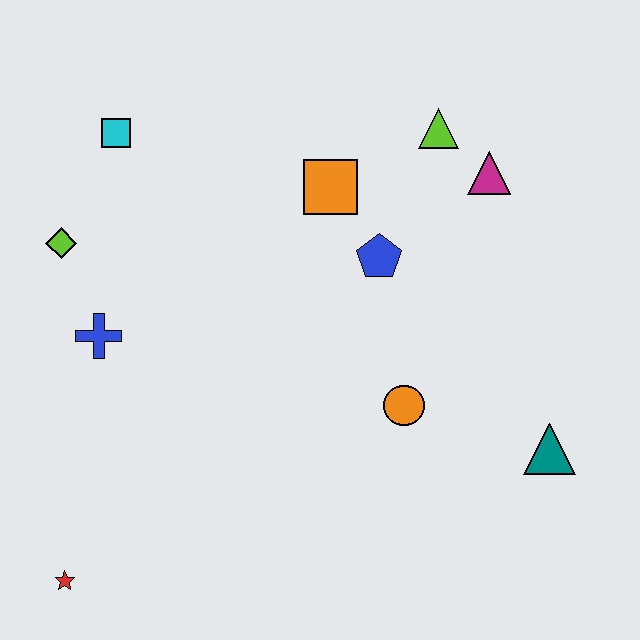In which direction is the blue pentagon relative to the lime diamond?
The blue pentagon is to the right of the lime diamond.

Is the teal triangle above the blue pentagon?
No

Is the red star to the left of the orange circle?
Yes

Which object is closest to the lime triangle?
The magenta triangle is closest to the lime triangle.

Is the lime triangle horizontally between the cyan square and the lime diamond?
No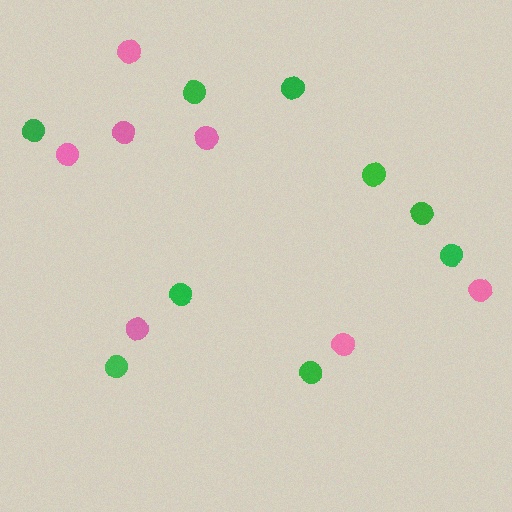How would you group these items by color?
There are 2 groups: one group of green circles (9) and one group of pink circles (7).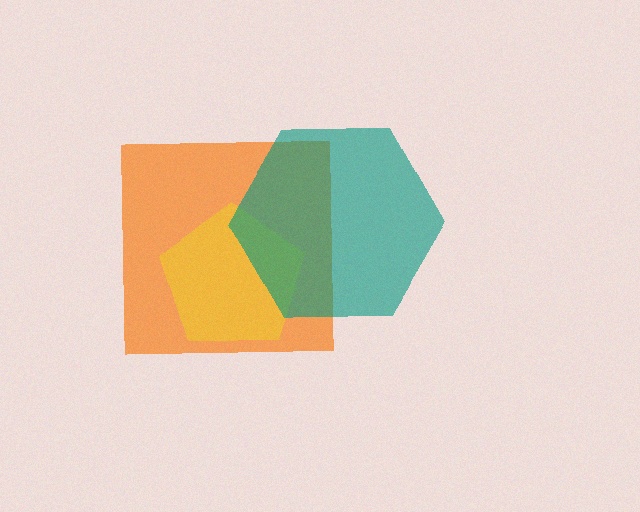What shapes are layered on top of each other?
The layered shapes are: an orange square, a yellow pentagon, a teal hexagon.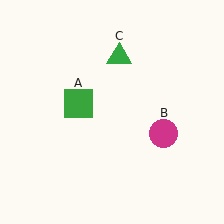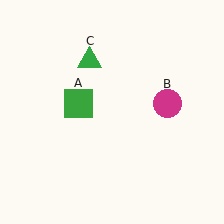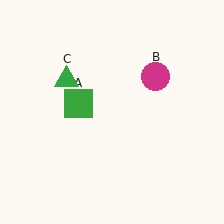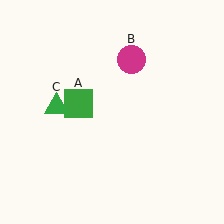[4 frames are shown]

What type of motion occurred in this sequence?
The magenta circle (object B), green triangle (object C) rotated counterclockwise around the center of the scene.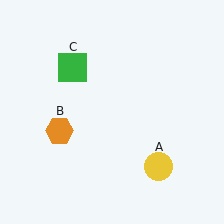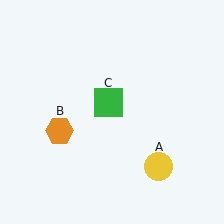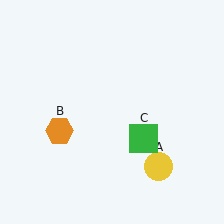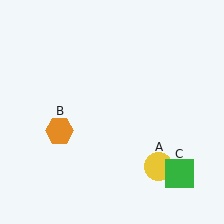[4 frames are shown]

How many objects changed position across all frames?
1 object changed position: green square (object C).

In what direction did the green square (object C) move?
The green square (object C) moved down and to the right.